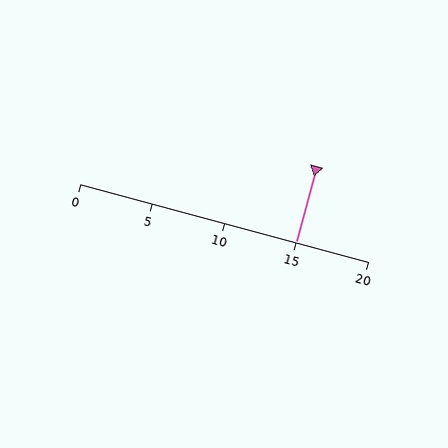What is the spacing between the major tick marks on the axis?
The major ticks are spaced 5 apart.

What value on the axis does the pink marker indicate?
The marker indicates approximately 15.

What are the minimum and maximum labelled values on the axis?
The axis runs from 0 to 20.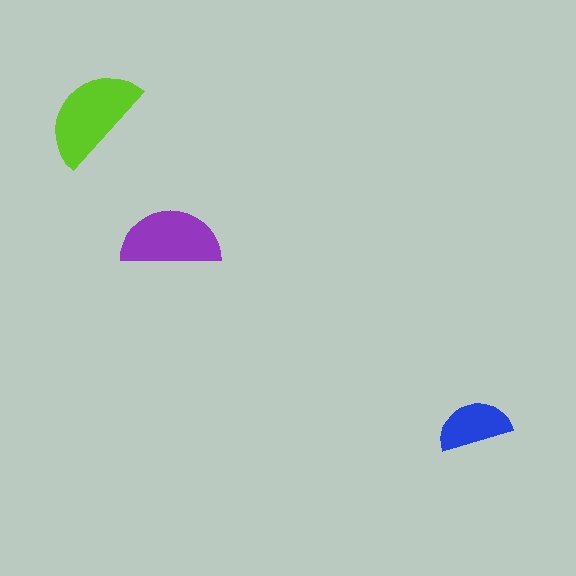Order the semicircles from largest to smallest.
the lime one, the purple one, the blue one.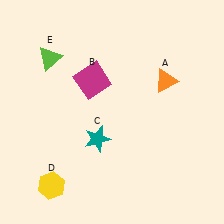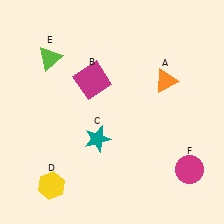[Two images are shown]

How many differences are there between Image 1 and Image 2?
There is 1 difference between the two images.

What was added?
A magenta circle (F) was added in Image 2.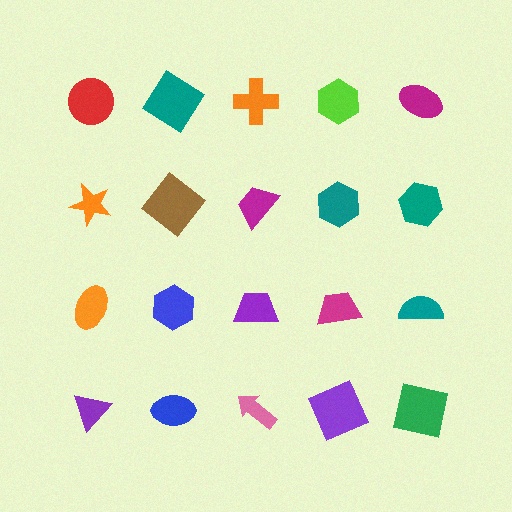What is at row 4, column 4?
A purple square.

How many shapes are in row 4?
5 shapes.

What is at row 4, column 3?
A pink arrow.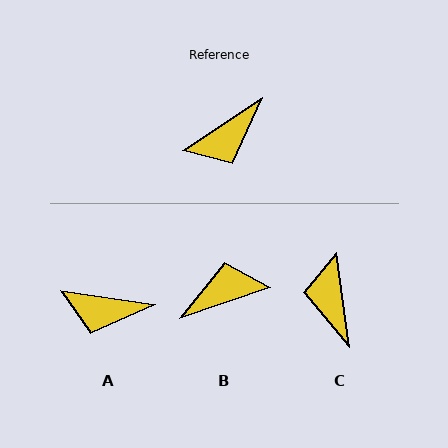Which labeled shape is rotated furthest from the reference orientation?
B, about 166 degrees away.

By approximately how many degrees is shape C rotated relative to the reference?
Approximately 116 degrees clockwise.